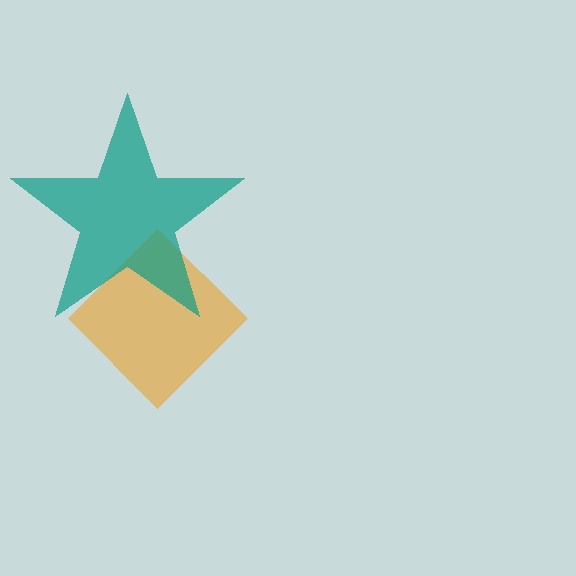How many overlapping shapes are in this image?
There are 2 overlapping shapes in the image.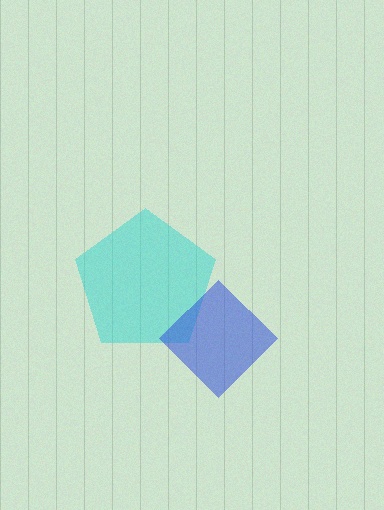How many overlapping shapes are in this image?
There are 2 overlapping shapes in the image.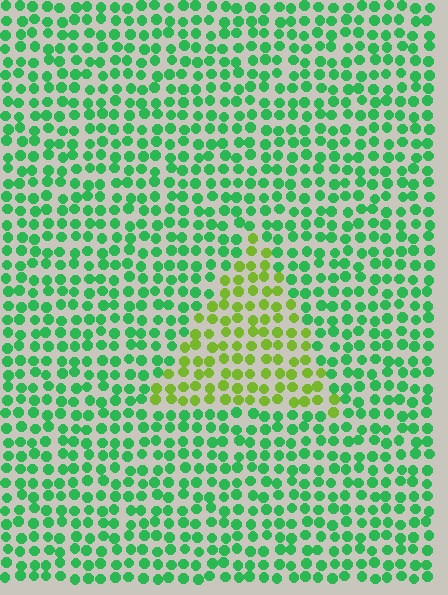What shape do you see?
I see a triangle.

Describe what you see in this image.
The image is filled with small green elements in a uniform arrangement. A triangle-shaped region is visible where the elements are tinted to a slightly different hue, forming a subtle color boundary.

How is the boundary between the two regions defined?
The boundary is defined purely by a slight shift in hue (about 48 degrees). Spacing, size, and orientation are identical on both sides.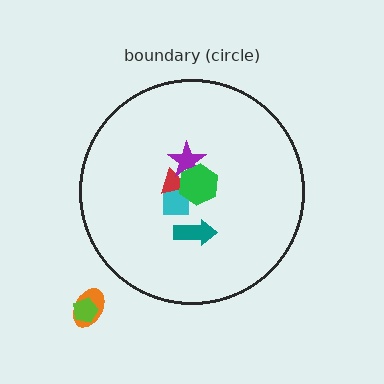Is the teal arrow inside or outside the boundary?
Inside.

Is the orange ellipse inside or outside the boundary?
Outside.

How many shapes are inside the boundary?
5 inside, 2 outside.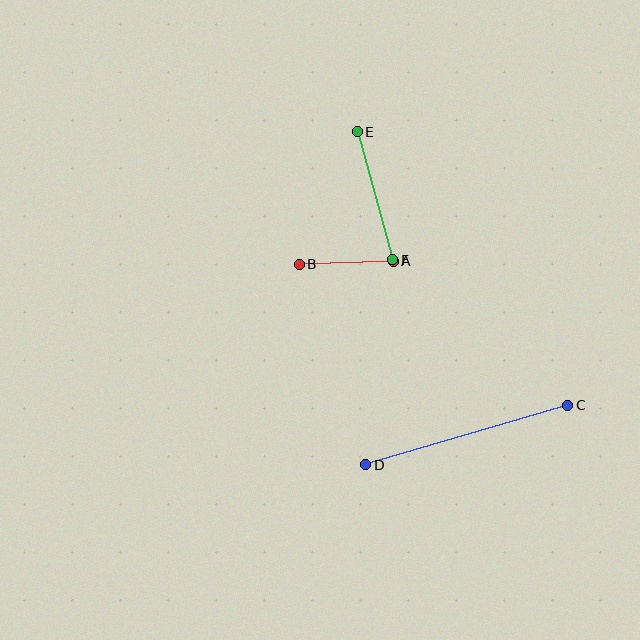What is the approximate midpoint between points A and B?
The midpoint is at approximately (346, 263) pixels.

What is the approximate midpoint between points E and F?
The midpoint is at approximately (375, 196) pixels.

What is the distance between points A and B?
The distance is approximately 95 pixels.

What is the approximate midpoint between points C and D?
The midpoint is at approximately (467, 435) pixels.